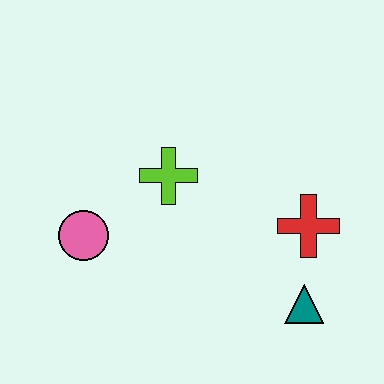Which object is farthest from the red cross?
The pink circle is farthest from the red cross.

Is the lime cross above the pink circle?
Yes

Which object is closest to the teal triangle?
The red cross is closest to the teal triangle.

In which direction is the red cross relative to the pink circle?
The red cross is to the right of the pink circle.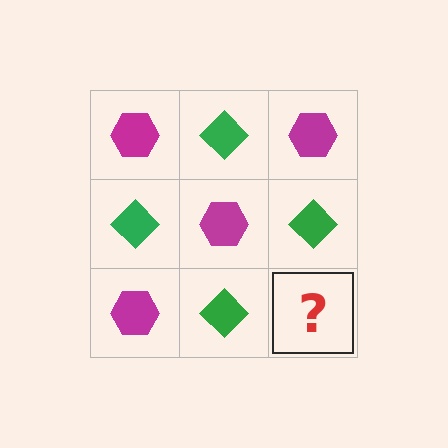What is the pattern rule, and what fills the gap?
The rule is that it alternates magenta hexagon and green diamond in a checkerboard pattern. The gap should be filled with a magenta hexagon.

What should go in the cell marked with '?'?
The missing cell should contain a magenta hexagon.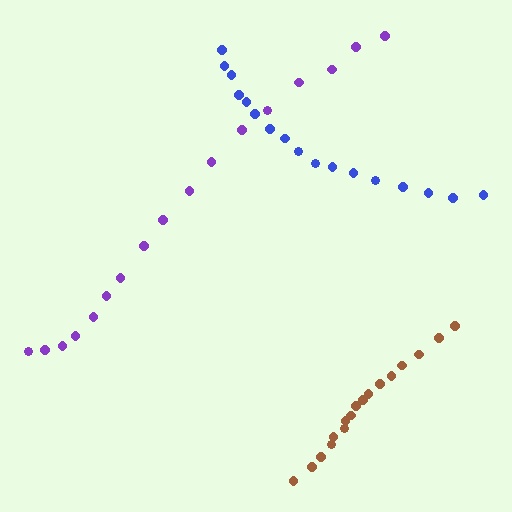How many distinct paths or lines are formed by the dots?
There are 3 distinct paths.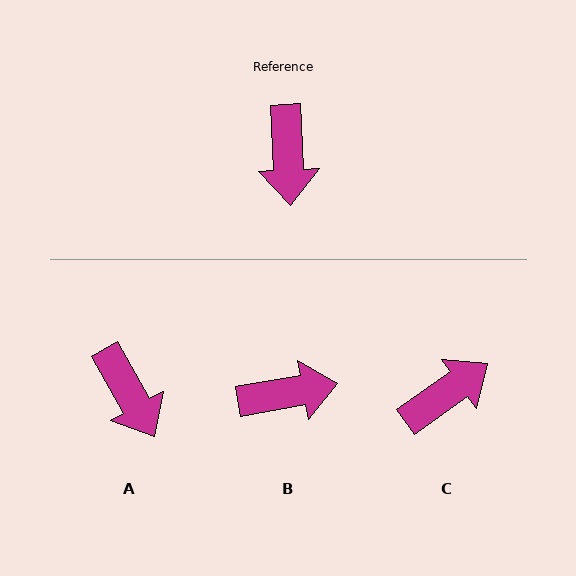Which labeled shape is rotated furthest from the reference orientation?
C, about 122 degrees away.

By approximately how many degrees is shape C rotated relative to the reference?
Approximately 122 degrees counter-clockwise.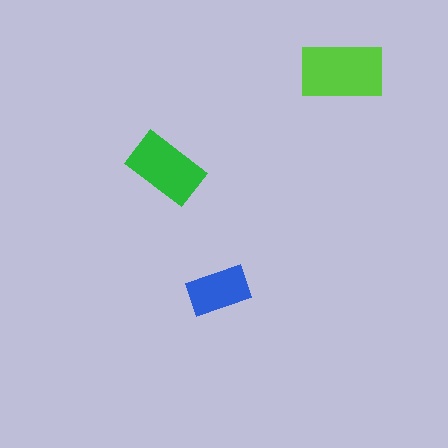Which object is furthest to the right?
The lime rectangle is rightmost.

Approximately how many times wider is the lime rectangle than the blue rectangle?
About 1.5 times wider.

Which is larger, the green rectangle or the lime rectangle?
The lime one.